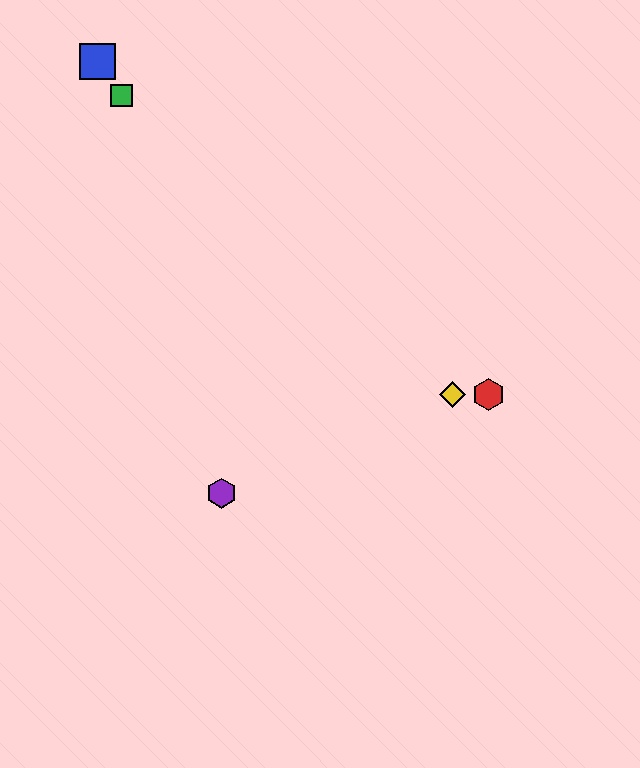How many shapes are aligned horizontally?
2 shapes (the red hexagon, the yellow diamond) are aligned horizontally.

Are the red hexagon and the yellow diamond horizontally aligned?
Yes, both are at y≈394.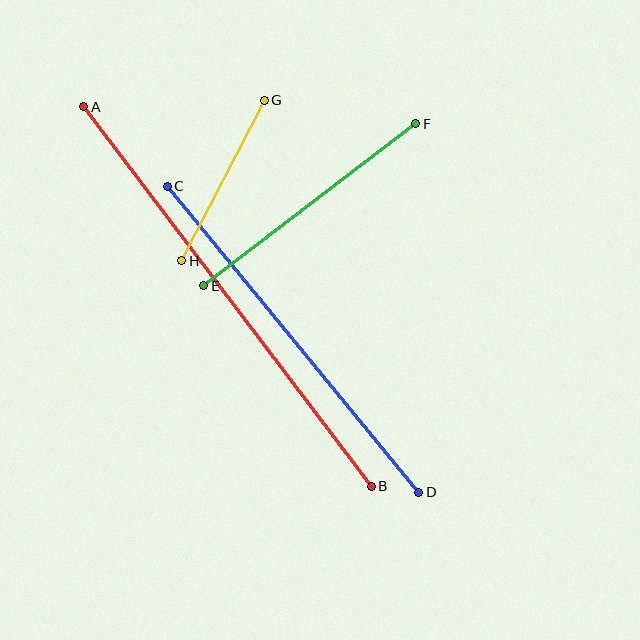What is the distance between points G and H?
The distance is approximately 180 pixels.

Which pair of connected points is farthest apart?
Points A and B are farthest apart.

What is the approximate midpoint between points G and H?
The midpoint is at approximately (223, 181) pixels.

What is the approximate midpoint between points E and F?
The midpoint is at approximately (310, 205) pixels.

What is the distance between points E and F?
The distance is approximately 266 pixels.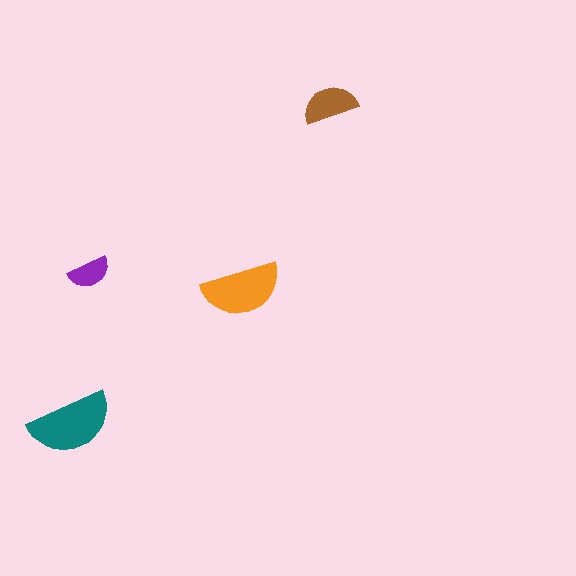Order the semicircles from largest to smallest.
the teal one, the orange one, the brown one, the purple one.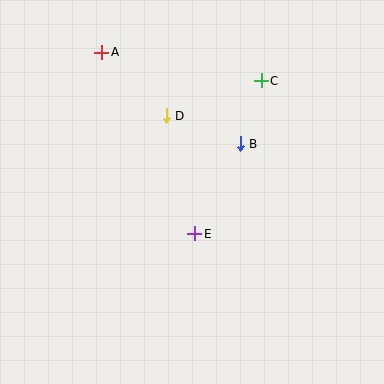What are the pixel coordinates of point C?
Point C is at (261, 81).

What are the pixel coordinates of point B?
Point B is at (240, 144).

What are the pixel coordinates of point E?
Point E is at (195, 234).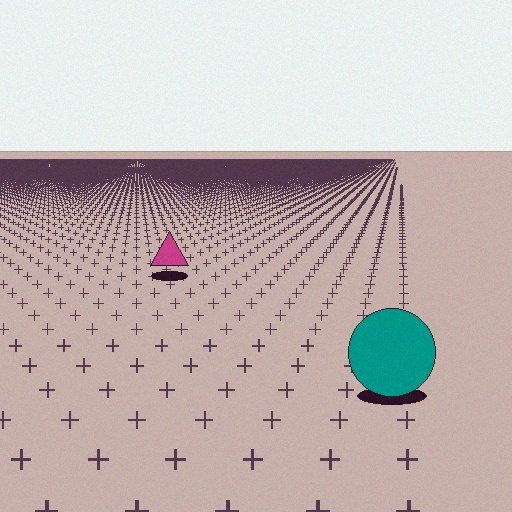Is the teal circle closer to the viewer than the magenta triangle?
Yes. The teal circle is closer — you can tell from the texture gradient: the ground texture is coarser near it.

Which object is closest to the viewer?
The teal circle is closest. The texture marks near it are larger and more spread out.